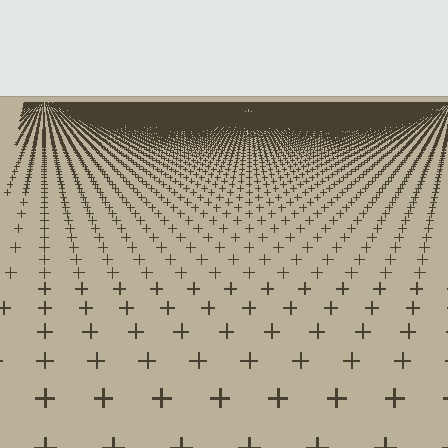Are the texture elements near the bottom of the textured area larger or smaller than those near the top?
Larger. Near the bottom, elements are closer to the viewer and appear at a bigger on-screen size.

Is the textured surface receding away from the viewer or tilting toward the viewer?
The surface is receding away from the viewer. Texture elements get smaller and denser toward the top.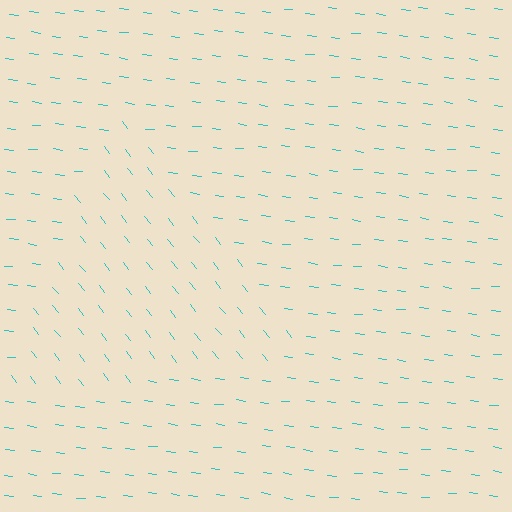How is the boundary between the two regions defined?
The boundary is defined purely by a change in line orientation (approximately 45 degrees difference). All lines are the same color and thickness.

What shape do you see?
I see a triangle.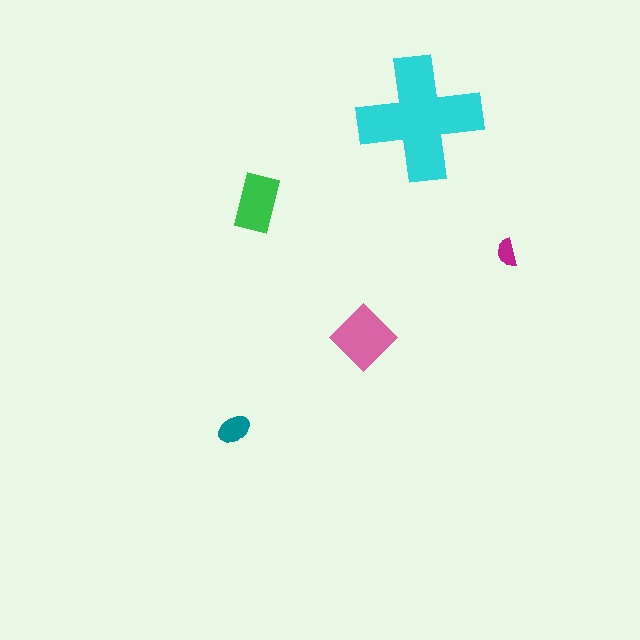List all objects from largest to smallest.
The cyan cross, the pink diamond, the green rectangle, the teal ellipse, the magenta semicircle.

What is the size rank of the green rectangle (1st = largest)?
3rd.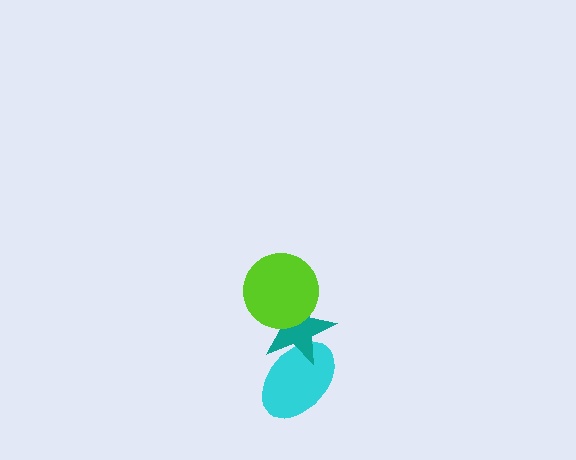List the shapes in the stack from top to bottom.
From top to bottom: the lime circle, the teal star, the cyan ellipse.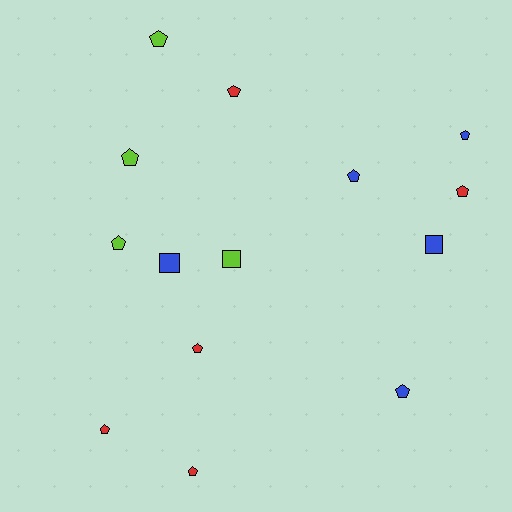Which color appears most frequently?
Blue, with 5 objects.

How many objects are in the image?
There are 14 objects.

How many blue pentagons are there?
There are 3 blue pentagons.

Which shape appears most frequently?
Pentagon, with 11 objects.